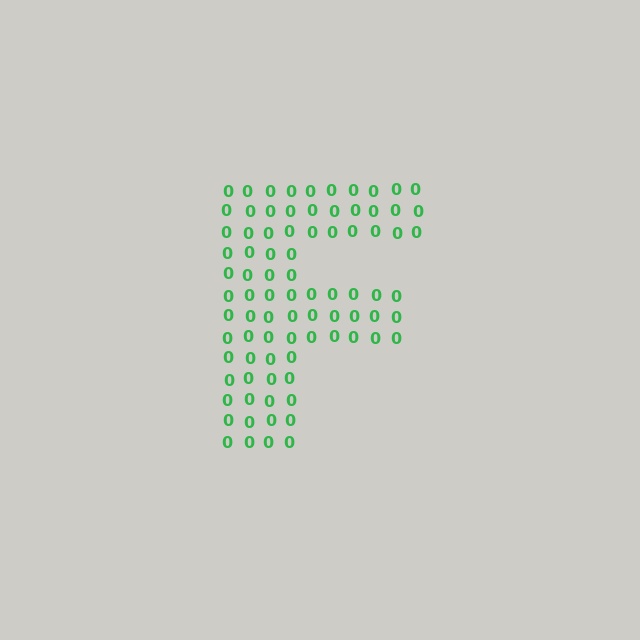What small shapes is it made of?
It is made of small digit 0's.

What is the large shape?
The large shape is the letter F.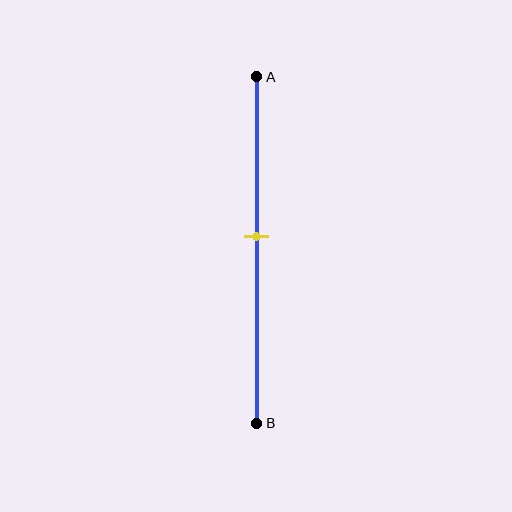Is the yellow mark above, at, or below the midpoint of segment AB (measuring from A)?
The yellow mark is above the midpoint of segment AB.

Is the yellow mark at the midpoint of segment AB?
No, the mark is at about 45% from A, not at the 50% midpoint.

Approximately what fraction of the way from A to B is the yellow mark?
The yellow mark is approximately 45% of the way from A to B.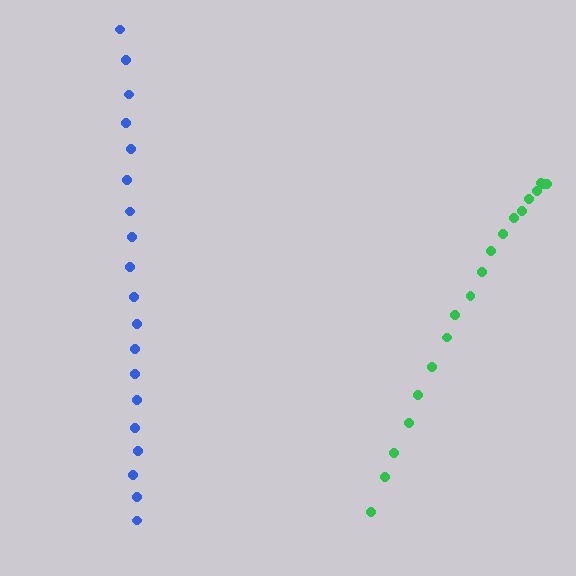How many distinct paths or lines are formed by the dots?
There are 2 distinct paths.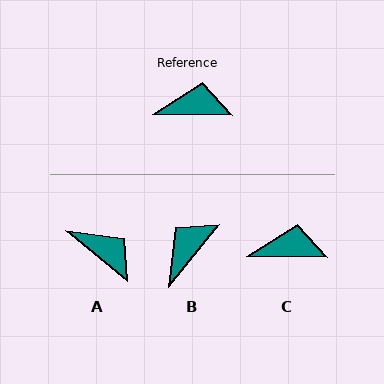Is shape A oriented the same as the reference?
No, it is off by about 39 degrees.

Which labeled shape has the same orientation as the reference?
C.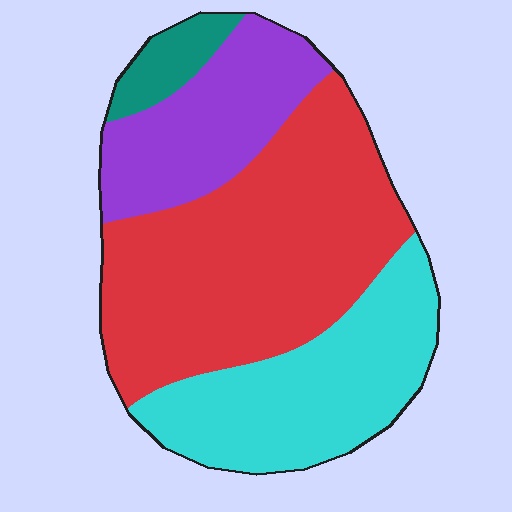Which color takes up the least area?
Teal, at roughly 5%.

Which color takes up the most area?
Red, at roughly 45%.